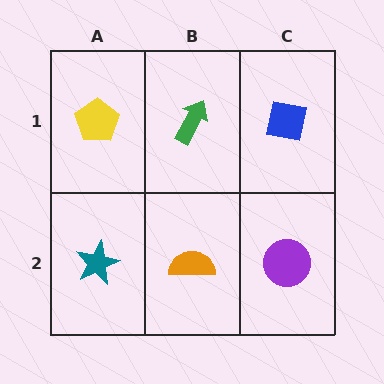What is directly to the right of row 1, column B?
A blue square.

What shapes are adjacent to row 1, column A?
A teal star (row 2, column A), a green arrow (row 1, column B).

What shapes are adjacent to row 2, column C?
A blue square (row 1, column C), an orange semicircle (row 2, column B).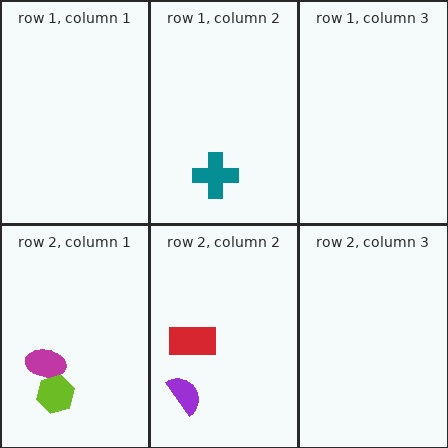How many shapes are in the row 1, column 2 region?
1.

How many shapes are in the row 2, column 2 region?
2.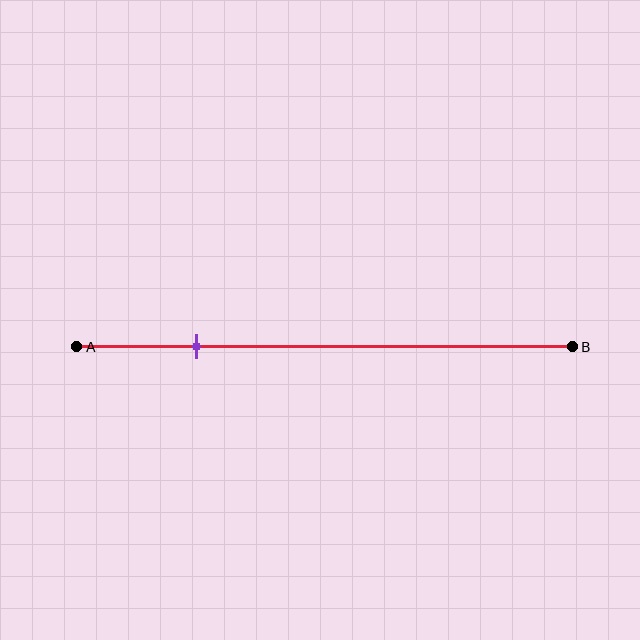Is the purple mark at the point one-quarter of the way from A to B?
Yes, the mark is approximately at the one-quarter point.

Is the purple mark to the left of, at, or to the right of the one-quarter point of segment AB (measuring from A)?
The purple mark is approximately at the one-quarter point of segment AB.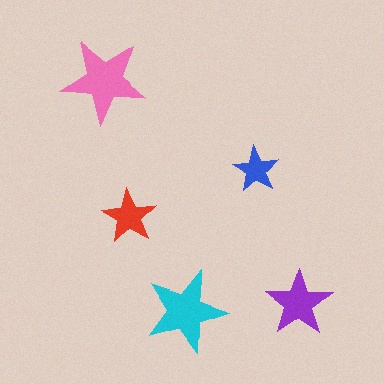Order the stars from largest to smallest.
the pink one, the cyan one, the purple one, the red one, the blue one.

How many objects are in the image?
There are 5 objects in the image.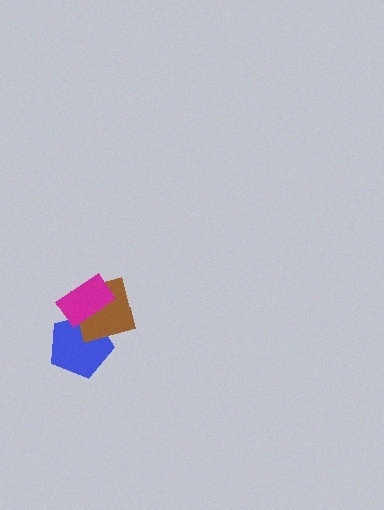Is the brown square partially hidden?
Yes, it is partially covered by another shape.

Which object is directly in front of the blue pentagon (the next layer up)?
The brown square is directly in front of the blue pentagon.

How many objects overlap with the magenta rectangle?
2 objects overlap with the magenta rectangle.